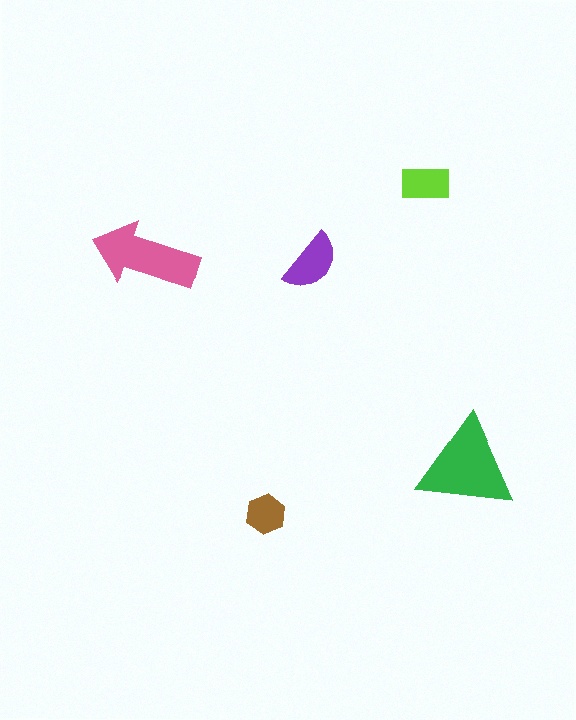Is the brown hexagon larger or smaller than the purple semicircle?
Smaller.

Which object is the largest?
The green triangle.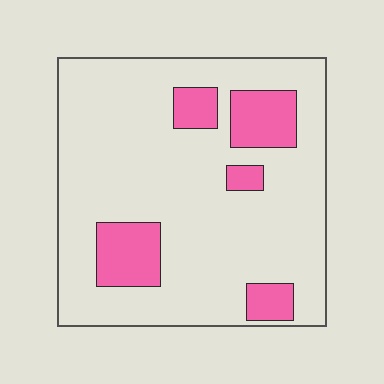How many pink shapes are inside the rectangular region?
5.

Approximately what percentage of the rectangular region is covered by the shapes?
Approximately 20%.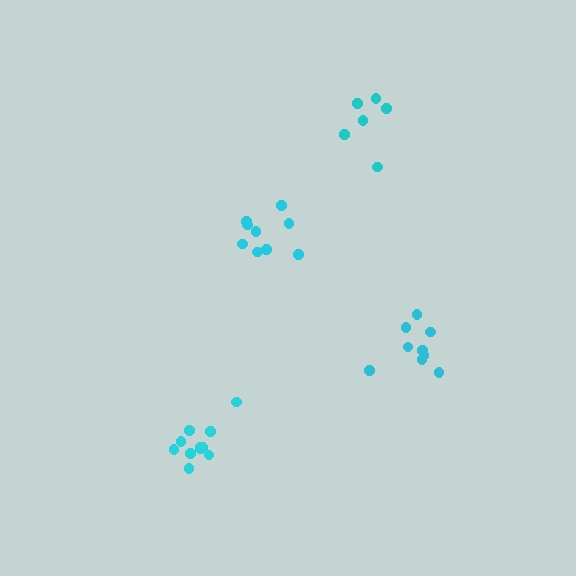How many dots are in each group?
Group 1: 9 dots, Group 2: 9 dots, Group 3: 11 dots, Group 4: 6 dots (35 total).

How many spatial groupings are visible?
There are 4 spatial groupings.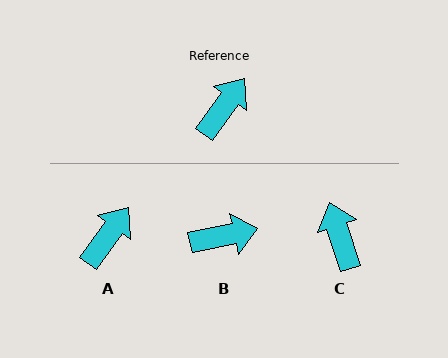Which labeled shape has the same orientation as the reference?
A.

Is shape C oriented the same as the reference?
No, it is off by about 54 degrees.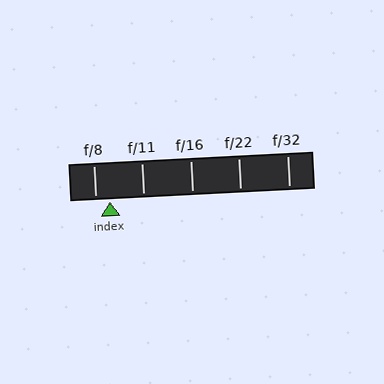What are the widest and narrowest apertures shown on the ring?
The widest aperture shown is f/8 and the narrowest is f/32.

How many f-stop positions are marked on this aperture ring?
There are 5 f-stop positions marked.